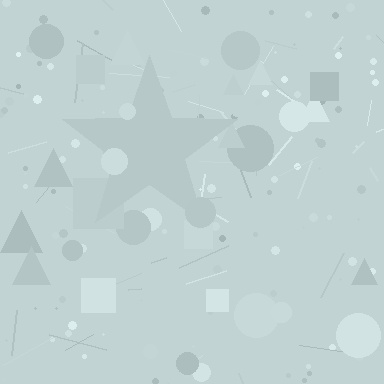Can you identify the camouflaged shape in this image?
The camouflaged shape is a star.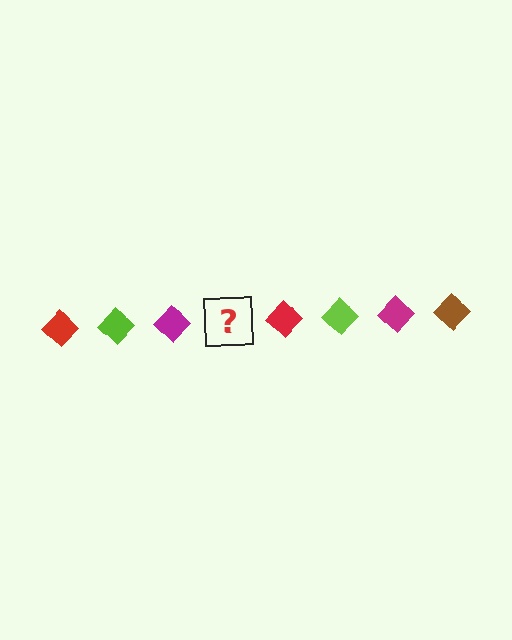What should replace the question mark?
The question mark should be replaced with a brown diamond.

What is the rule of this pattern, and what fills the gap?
The rule is that the pattern cycles through red, lime, magenta, brown diamonds. The gap should be filled with a brown diamond.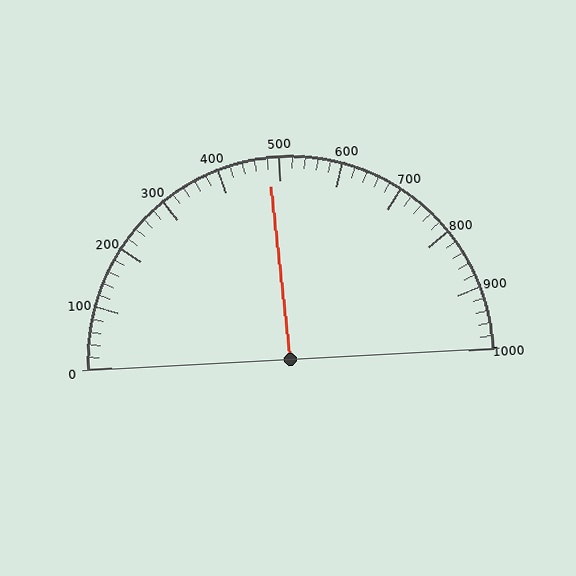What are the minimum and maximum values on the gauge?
The gauge ranges from 0 to 1000.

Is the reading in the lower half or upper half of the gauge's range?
The reading is in the lower half of the range (0 to 1000).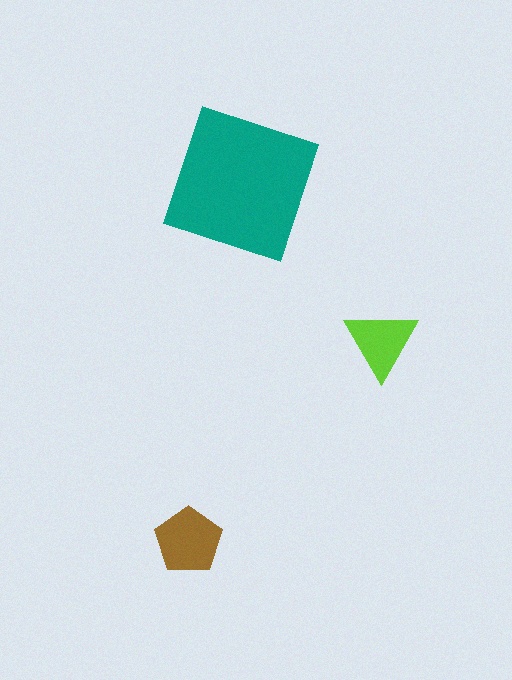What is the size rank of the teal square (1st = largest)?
1st.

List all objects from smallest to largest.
The lime triangle, the brown pentagon, the teal square.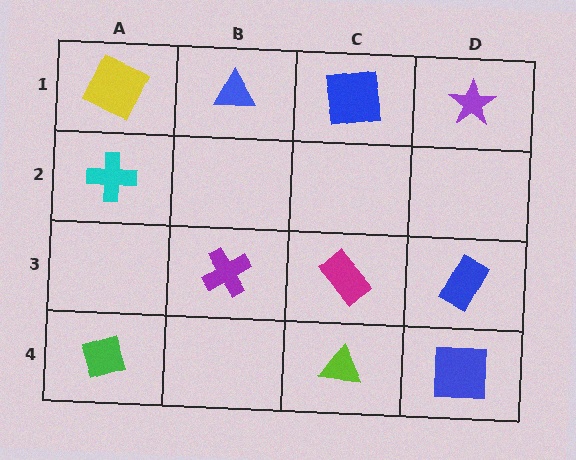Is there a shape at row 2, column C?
No, that cell is empty.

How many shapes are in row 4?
3 shapes.